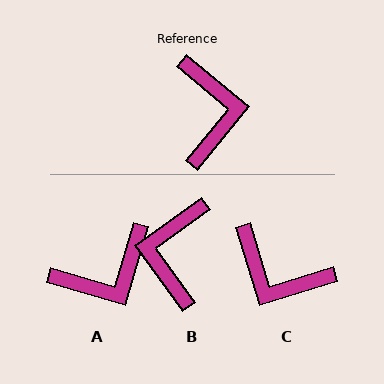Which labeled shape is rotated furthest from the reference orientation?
B, about 166 degrees away.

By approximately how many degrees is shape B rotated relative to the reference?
Approximately 166 degrees counter-clockwise.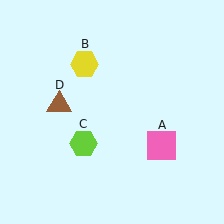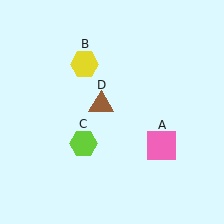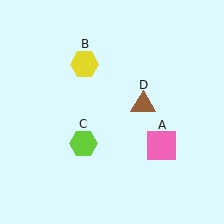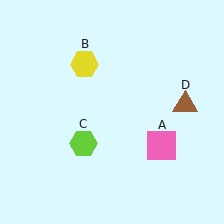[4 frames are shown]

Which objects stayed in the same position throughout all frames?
Pink square (object A) and yellow hexagon (object B) and lime hexagon (object C) remained stationary.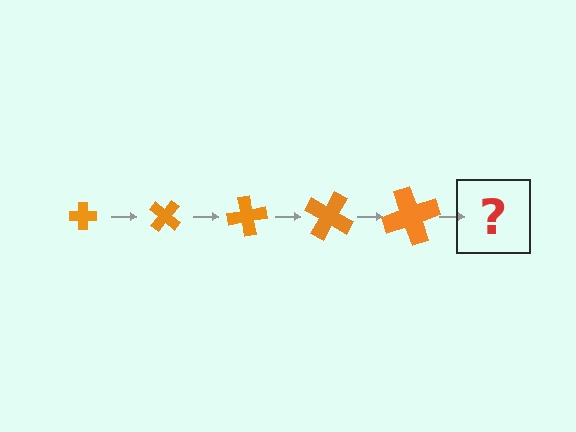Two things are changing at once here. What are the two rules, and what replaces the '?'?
The two rules are that the cross grows larger each step and it rotates 40 degrees each step. The '?' should be a cross, larger than the previous one and rotated 200 degrees from the start.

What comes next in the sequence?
The next element should be a cross, larger than the previous one and rotated 200 degrees from the start.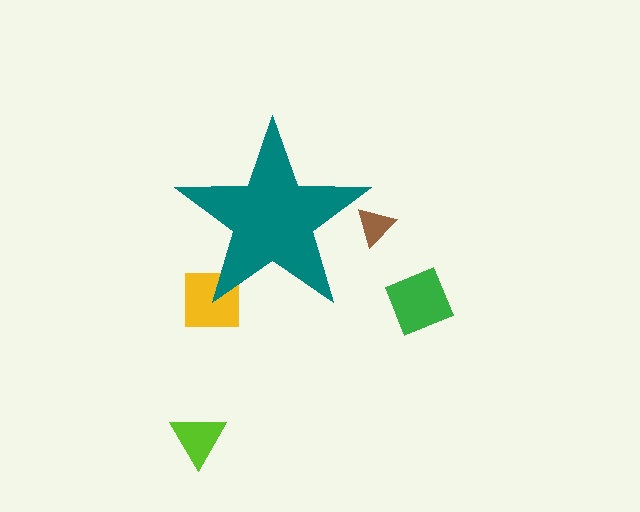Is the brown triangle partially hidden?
Yes, the brown triangle is partially hidden behind the teal star.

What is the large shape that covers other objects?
A teal star.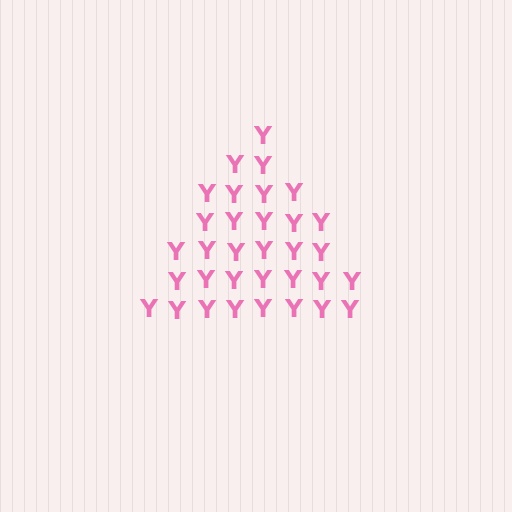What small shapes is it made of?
It is made of small letter Y's.